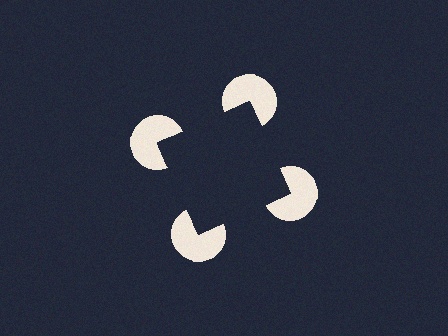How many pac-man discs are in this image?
There are 4 — one at each vertex of the illusory square.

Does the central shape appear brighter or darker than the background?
It typically appears slightly darker than the background, even though no actual brightness change is drawn.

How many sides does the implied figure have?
4 sides.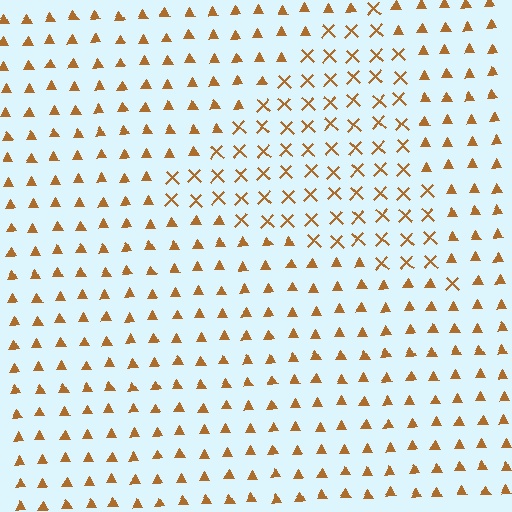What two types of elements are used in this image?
The image uses X marks inside the triangle region and triangles outside it.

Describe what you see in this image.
The image is filled with small brown elements arranged in a uniform grid. A triangle-shaped region contains X marks, while the surrounding area contains triangles. The boundary is defined purely by the change in element shape.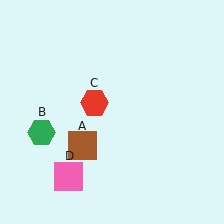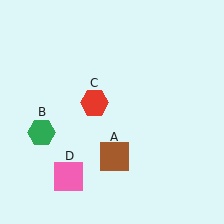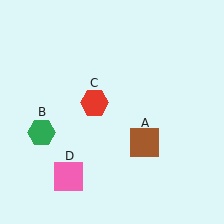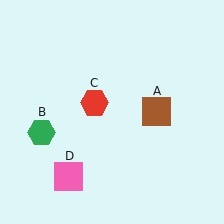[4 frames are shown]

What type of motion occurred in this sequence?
The brown square (object A) rotated counterclockwise around the center of the scene.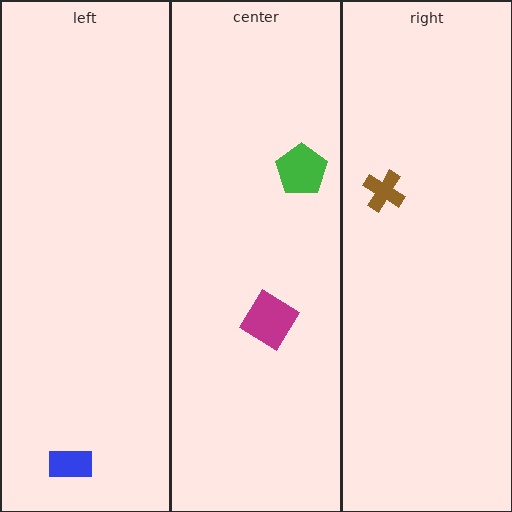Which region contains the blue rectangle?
The left region.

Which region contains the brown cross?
The right region.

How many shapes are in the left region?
1.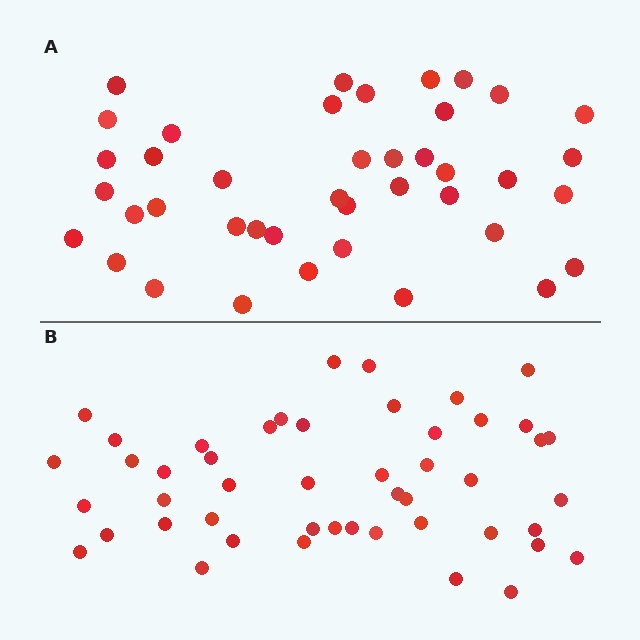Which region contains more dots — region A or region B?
Region B (the bottom region) has more dots.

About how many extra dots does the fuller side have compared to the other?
Region B has roughly 8 or so more dots than region A.